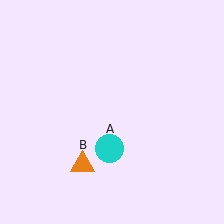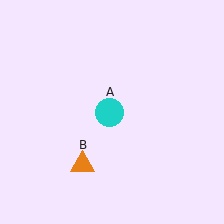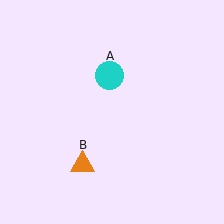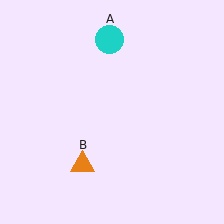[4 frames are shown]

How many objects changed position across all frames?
1 object changed position: cyan circle (object A).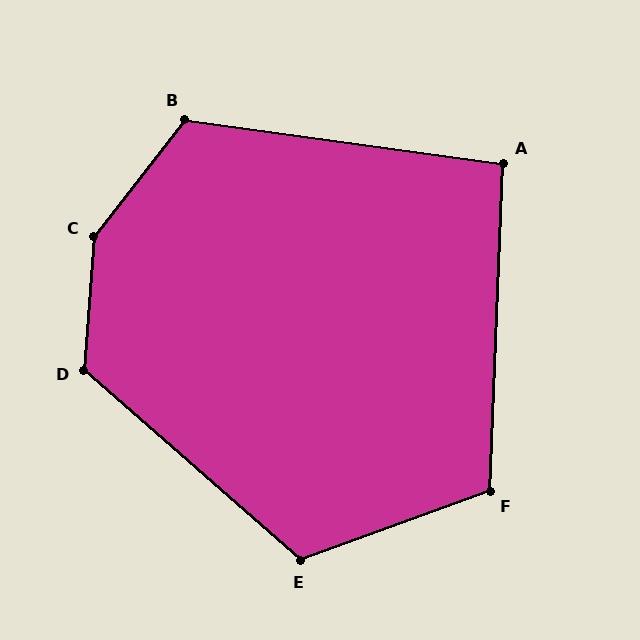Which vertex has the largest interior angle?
C, at approximately 146 degrees.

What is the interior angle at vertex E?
Approximately 119 degrees (obtuse).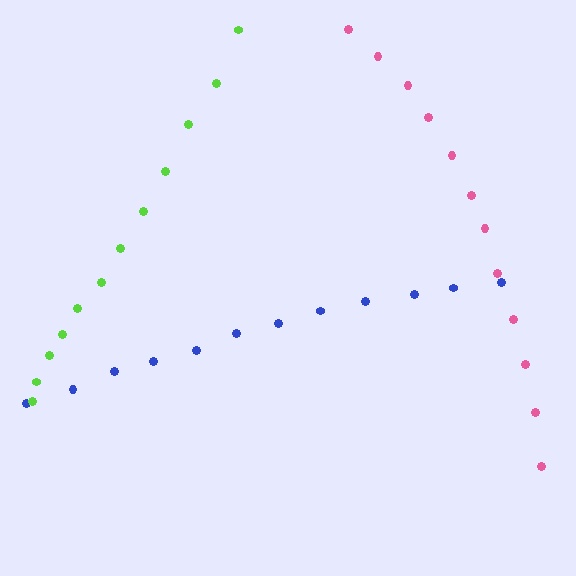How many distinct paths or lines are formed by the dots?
There are 3 distinct paths.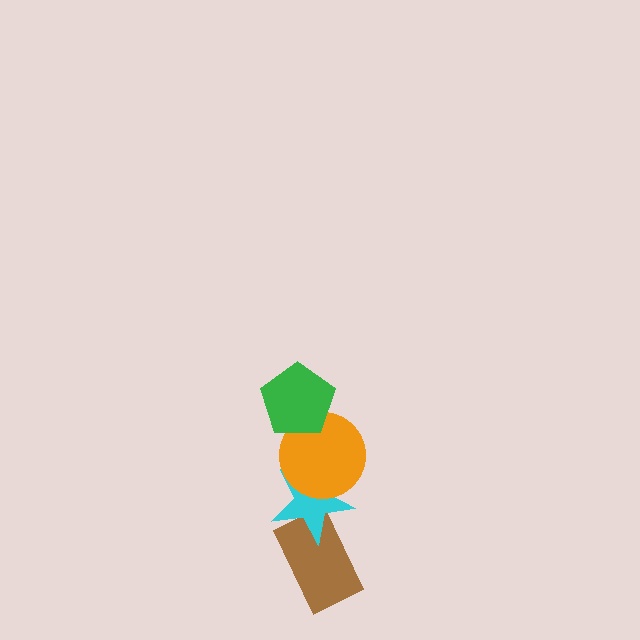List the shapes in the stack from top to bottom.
From top to bottom: the green pentagon, the orange circle, the cyan star, the brown rectangle.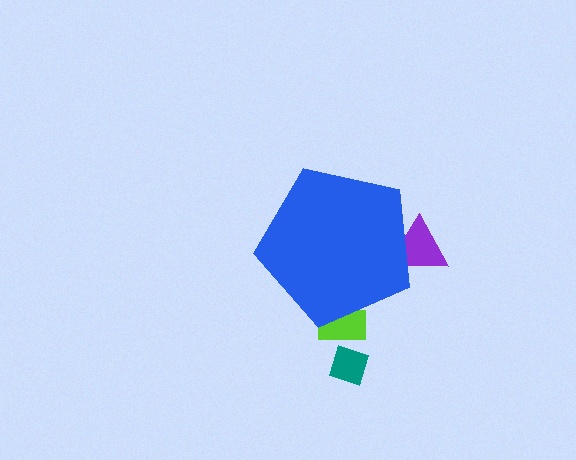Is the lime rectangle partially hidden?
Yes, the lime rectangle is partially hidden behind the blue pentagon.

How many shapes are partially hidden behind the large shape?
2 shapes are partially hidden.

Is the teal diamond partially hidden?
No, the teal diamond is fully visible.